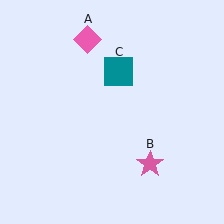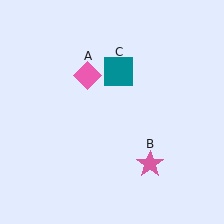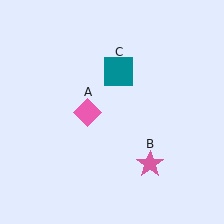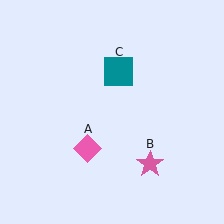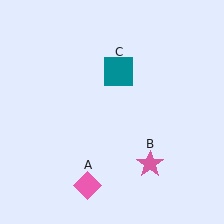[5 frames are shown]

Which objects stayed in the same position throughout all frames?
Pink star (object B) and teal square (object C) remained stationary.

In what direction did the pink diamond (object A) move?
The pink diamond (object A) moved down.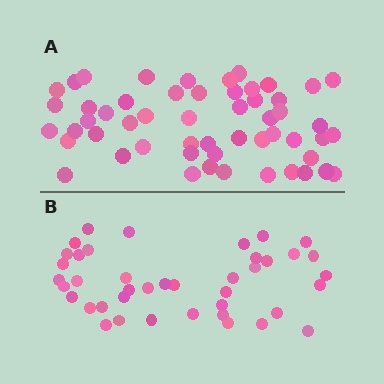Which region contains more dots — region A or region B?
Region A (the top region) has more dots.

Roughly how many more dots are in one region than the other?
Region A has approximately 15 more dots than region B.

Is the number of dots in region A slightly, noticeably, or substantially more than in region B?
Region A has noticeably more, but not dramatically so. The ratio is roughly 1.3 to 1.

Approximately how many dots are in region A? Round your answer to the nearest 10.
About 50 dots. (The exact count is 54, which rounds to 50.)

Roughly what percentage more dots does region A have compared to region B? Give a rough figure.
About 30% more.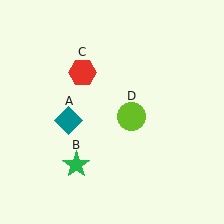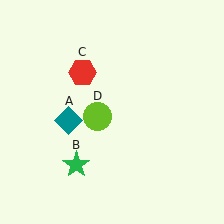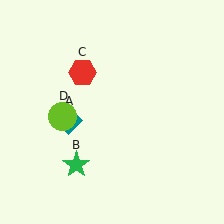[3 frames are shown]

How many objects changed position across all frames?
1 object changed position: lime circle (object D).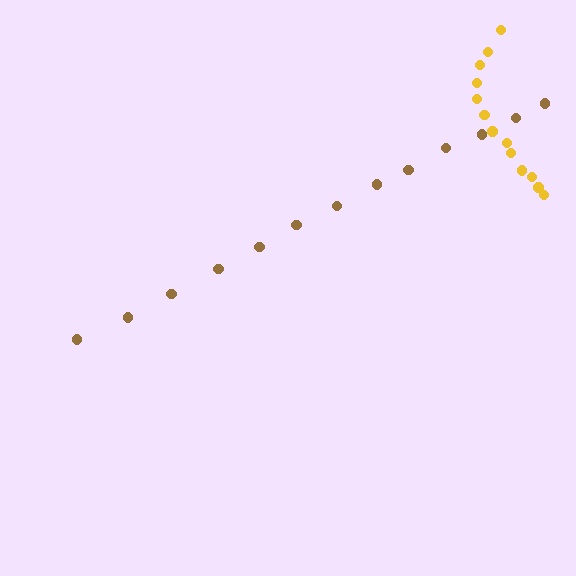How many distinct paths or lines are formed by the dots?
There are 2 distinct paths.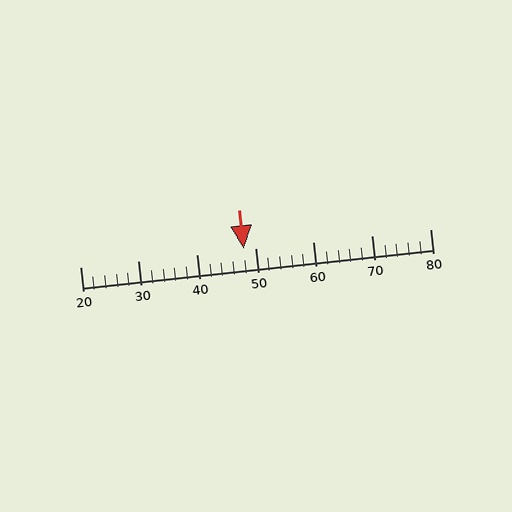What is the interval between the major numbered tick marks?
The major tick marks are spaced 10 units apart.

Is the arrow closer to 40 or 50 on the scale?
The arrow is closer to 50.